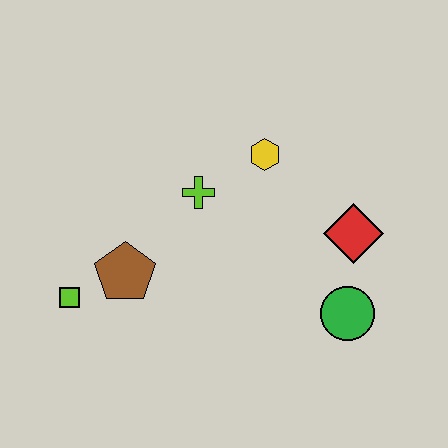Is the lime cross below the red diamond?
No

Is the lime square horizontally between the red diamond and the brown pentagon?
No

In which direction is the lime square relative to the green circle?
The lime square is to the left of the green circle.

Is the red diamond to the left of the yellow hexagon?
No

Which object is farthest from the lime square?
The red diamond is farthest from the lime square.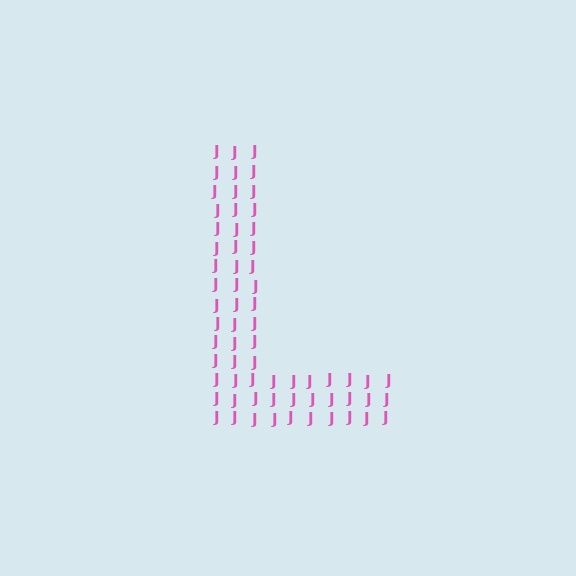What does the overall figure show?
The overall figure shows the letter L.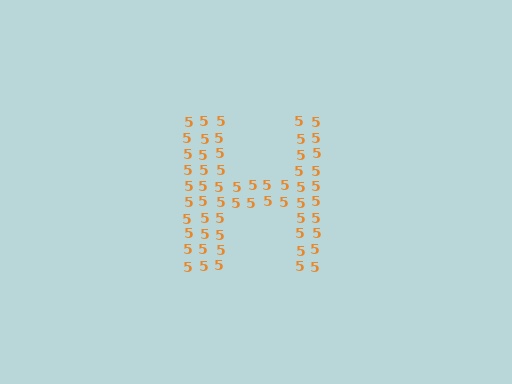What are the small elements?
The small elements are digit 5's.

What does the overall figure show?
The overall figure shows the letter H.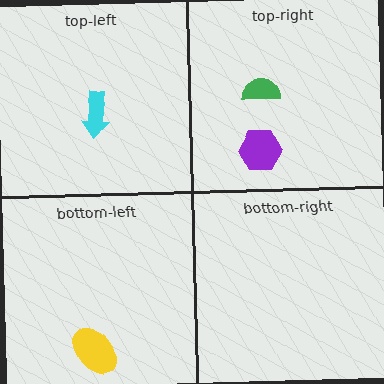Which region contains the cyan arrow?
The top-left region.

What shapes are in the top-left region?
The cyan arrow.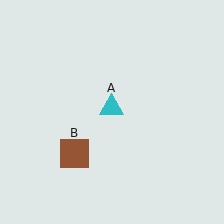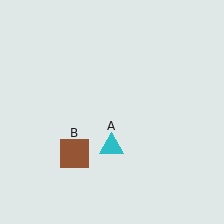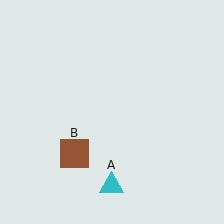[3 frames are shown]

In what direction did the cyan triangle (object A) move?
The cyan triangle (object A) moved down.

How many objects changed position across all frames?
1 object changed position: cyan triangle (object A).